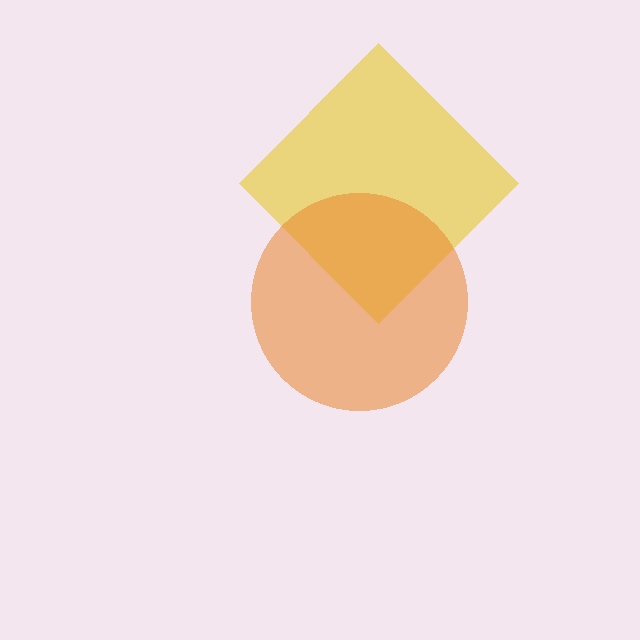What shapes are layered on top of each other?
The layered shapes are: a yellow diamond, an orange circle.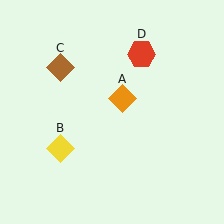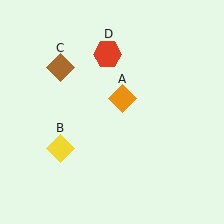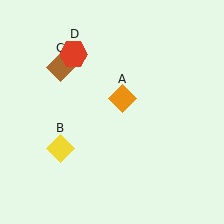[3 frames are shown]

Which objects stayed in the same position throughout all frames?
Orange diamond (object A) and yellow diamond (object B) and brown diamond (object C) remained stationary.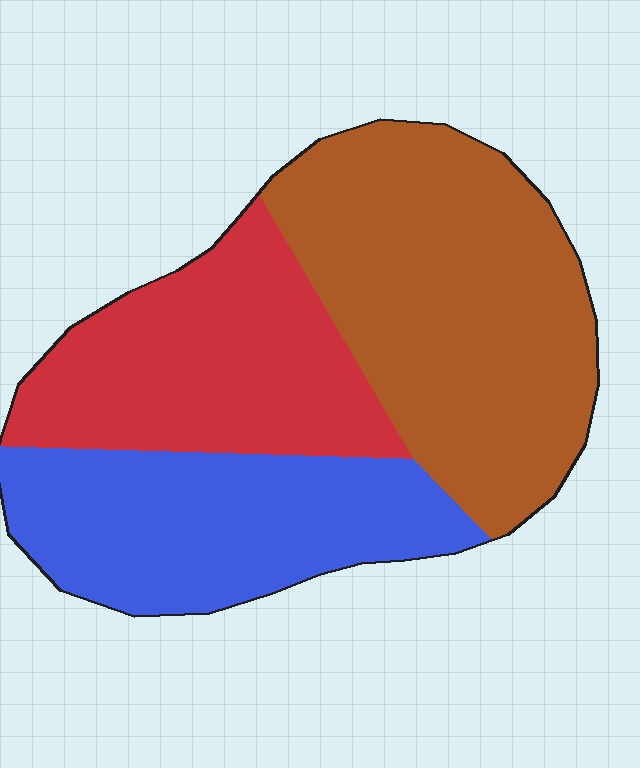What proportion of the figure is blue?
Blue takes up about one quarter (1/4) of the figure.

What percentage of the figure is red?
Red covers 29% of the figure.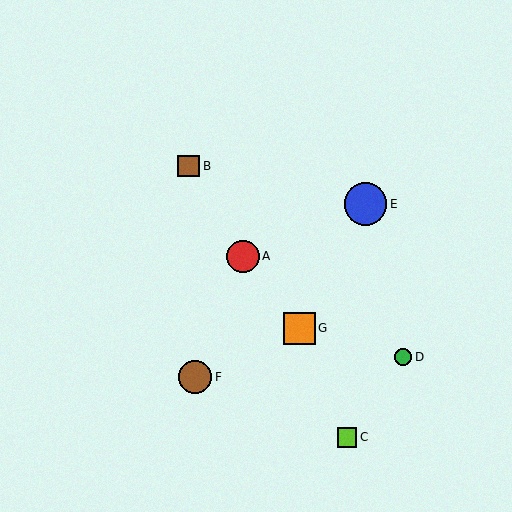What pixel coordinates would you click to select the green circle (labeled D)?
Click at (403, 357) to select the green circle D.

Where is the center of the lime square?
The center of the lime square is at (347, 437).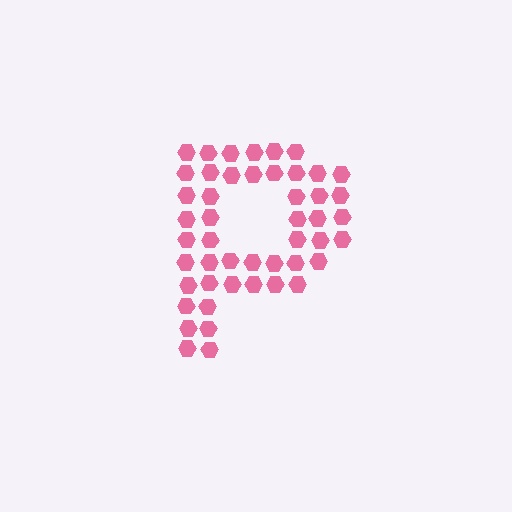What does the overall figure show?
The overall figure shows the letter P.